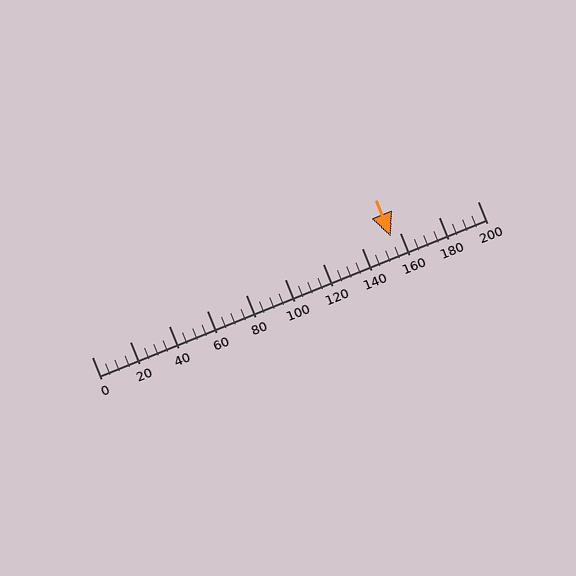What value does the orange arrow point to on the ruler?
The orange arrow points to approximately 155.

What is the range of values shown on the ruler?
The ruler shows values from 0 to 200.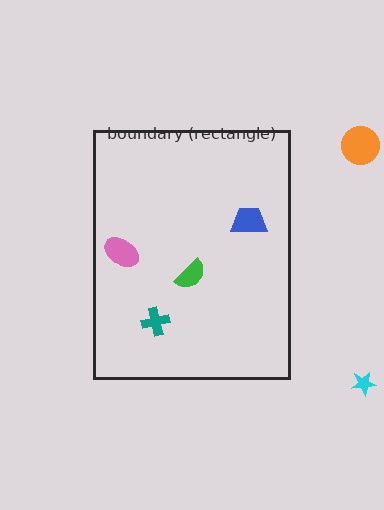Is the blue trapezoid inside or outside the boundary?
Inside.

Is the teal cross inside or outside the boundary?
Inside.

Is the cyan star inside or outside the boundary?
Outside.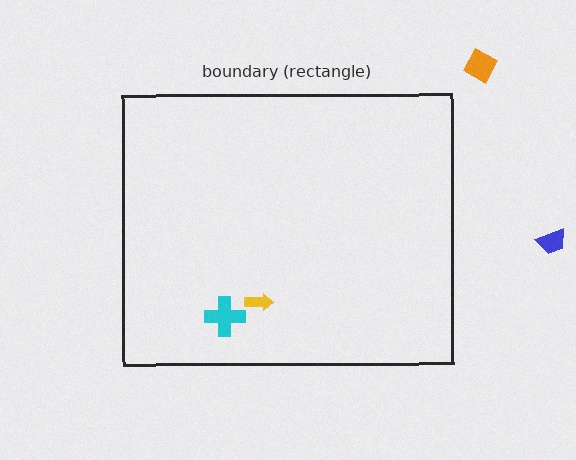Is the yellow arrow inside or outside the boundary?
Inside.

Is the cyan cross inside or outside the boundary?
Inside.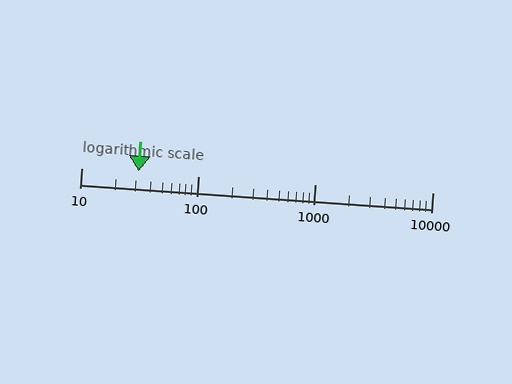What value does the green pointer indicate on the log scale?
The pointer indicates approximately 31.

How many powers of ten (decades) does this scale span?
The scale spans 3 decades, from 10 to 10000.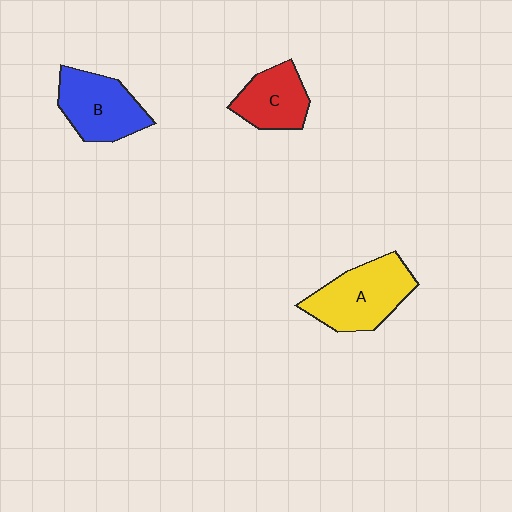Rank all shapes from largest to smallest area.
From largest to smallest: A (yellow), B (blue), C (red).